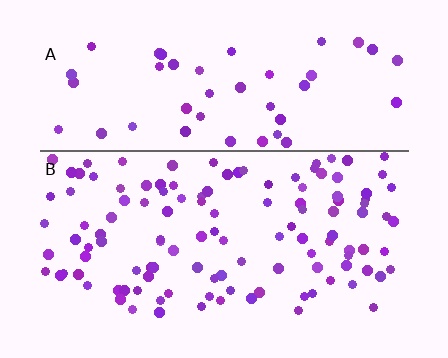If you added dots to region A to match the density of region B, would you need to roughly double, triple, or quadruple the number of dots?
Approximately double.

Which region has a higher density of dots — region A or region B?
B (the bottom).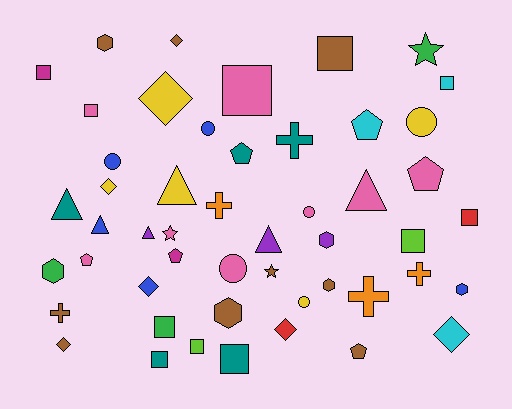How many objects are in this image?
There are 50 objects.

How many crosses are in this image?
There are 5 crosses.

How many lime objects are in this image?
There are 2 lime objects.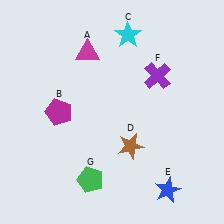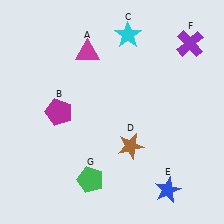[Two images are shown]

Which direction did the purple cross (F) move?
The purple cross (F) moved right.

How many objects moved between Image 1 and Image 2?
1 object moved between the two images.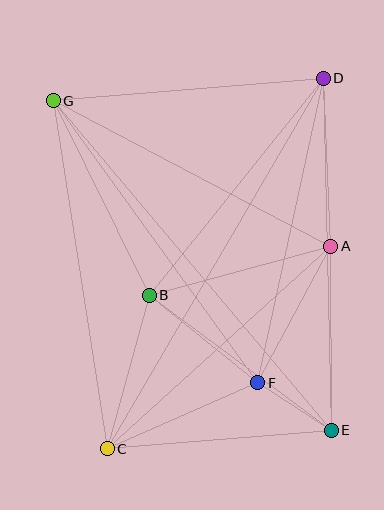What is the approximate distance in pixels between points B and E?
The distance between B and E is approximately 227 pixels.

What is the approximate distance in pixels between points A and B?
The distance between A and B is approximately 188 pixels.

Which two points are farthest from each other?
Points E and G are farthest from each other.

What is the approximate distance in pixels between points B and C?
The distance between B and C is approximately 159 pixels.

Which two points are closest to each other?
Points E and F are closest to each other.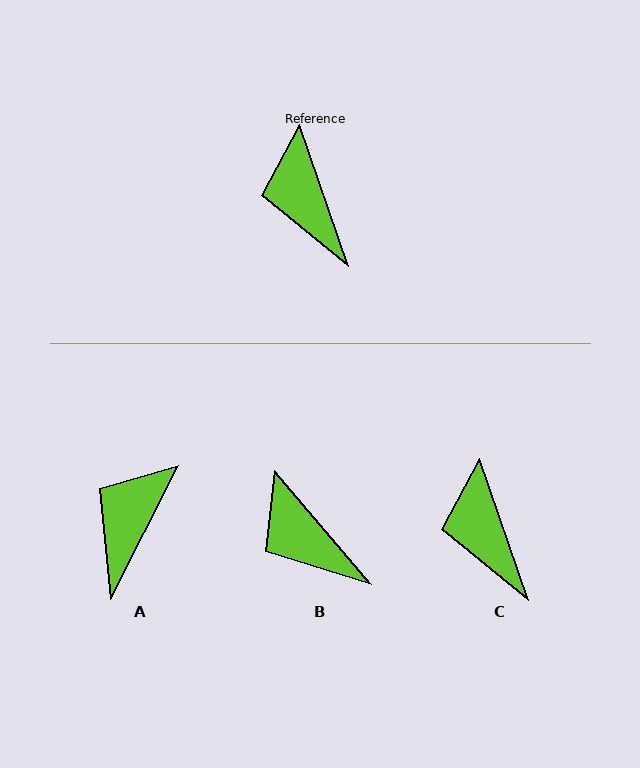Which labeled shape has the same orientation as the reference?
C.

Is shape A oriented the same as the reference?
No, it is off by about 46 degrees.